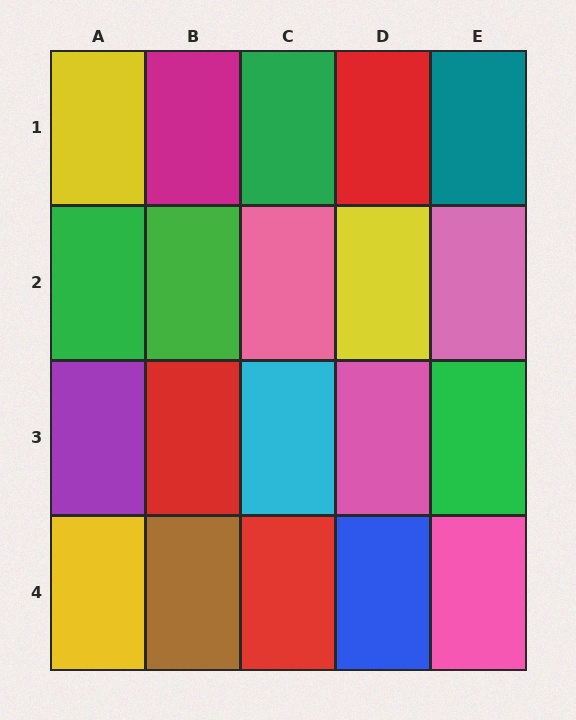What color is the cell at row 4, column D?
Blue.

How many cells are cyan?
1 cell is cyan.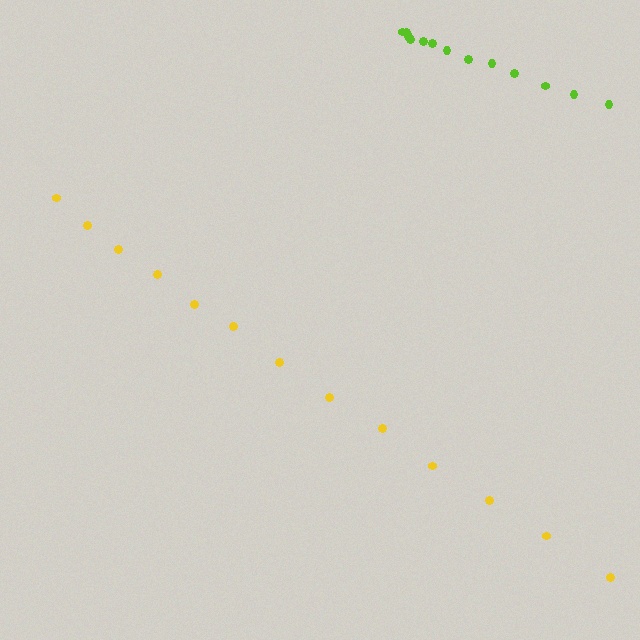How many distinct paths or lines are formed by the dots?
There are 2 distinct paths.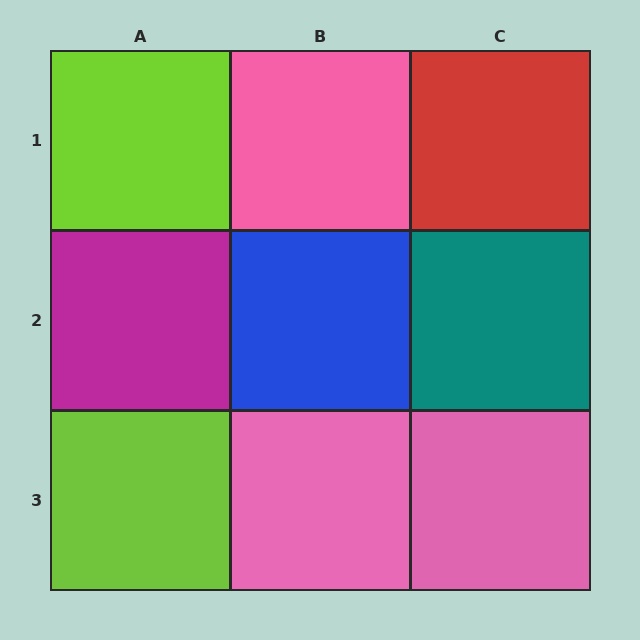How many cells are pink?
3 cells are pink.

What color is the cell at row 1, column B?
Pink.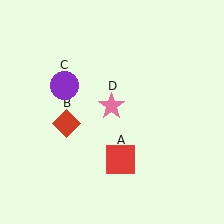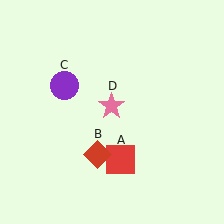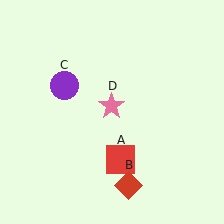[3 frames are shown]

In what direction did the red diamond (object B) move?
The red diamond (object B) moved down and to the right.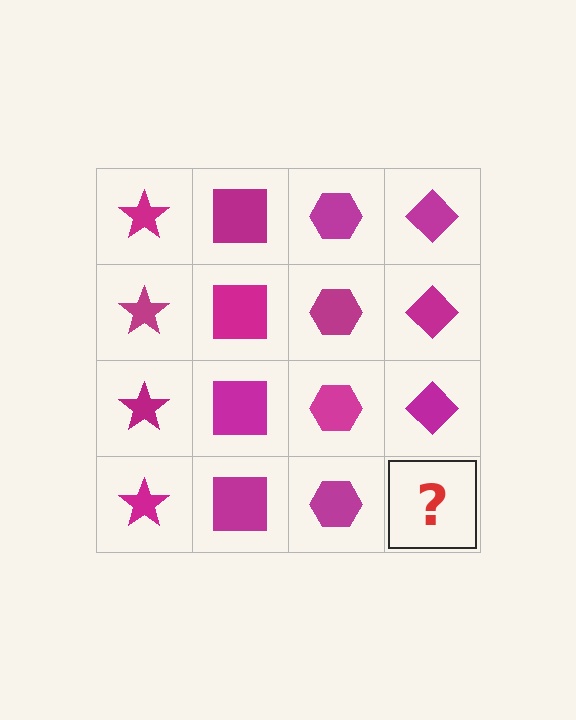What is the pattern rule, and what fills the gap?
The rule is that each column has a consistent shape. The gap should be filled with a magenta diamond.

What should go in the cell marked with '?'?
The missing cell should contain a magenta diamond.